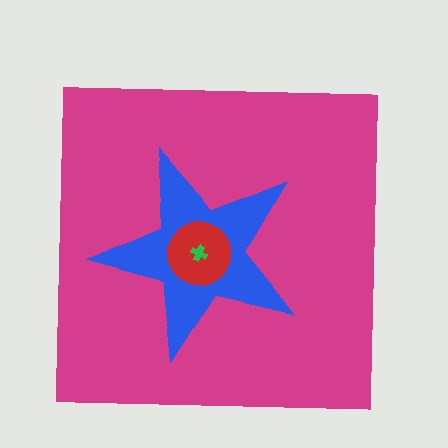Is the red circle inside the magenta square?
Yes.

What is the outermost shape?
The magenta square.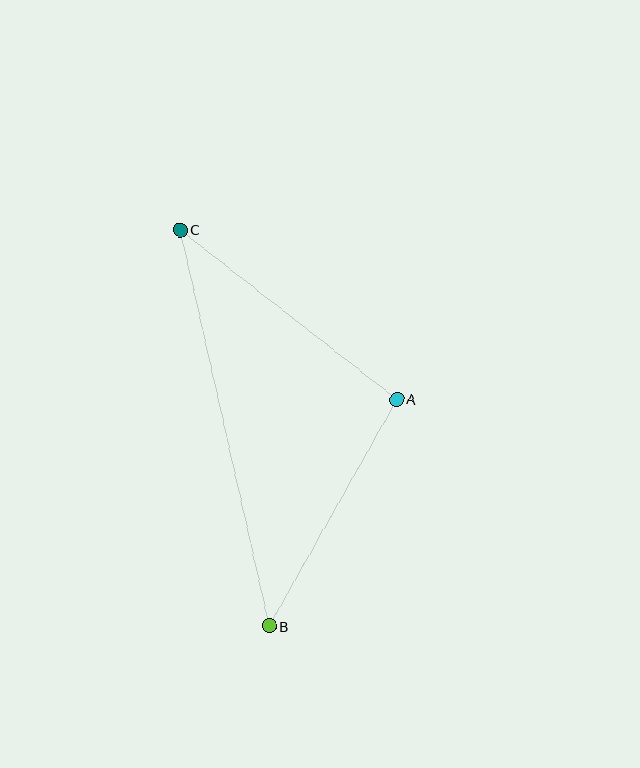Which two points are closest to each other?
Points A and B are closest to each other.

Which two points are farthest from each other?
Points B and C are farthest from each other.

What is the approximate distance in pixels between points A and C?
The distance between A and C is approximately 275 pixels.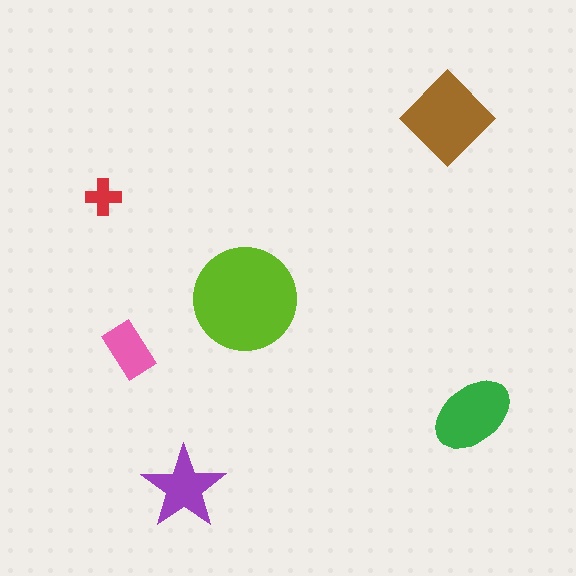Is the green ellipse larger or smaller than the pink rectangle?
Larger.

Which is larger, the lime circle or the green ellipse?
The lime circle.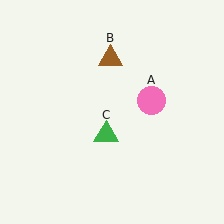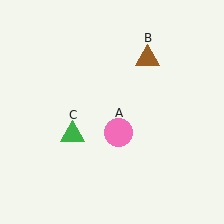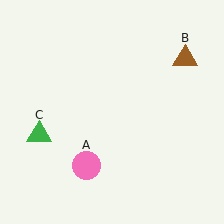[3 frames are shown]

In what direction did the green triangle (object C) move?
The green triangle (object C) moved left.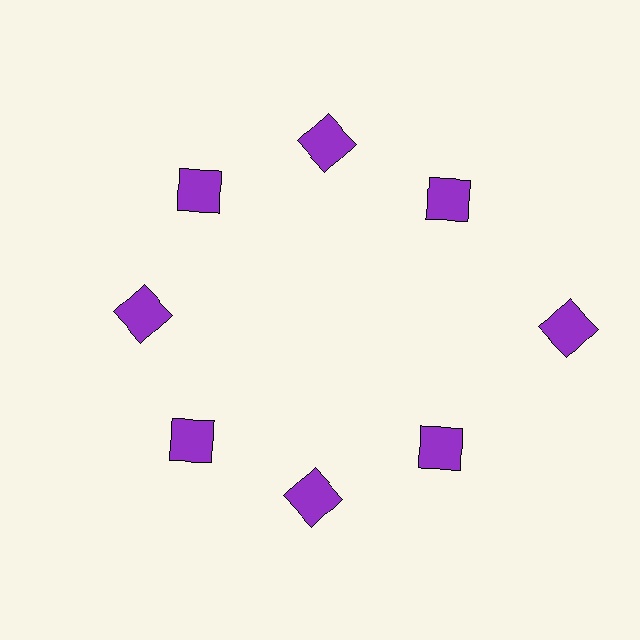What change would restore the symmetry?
The symmetry would be restored by moving it inward, back onto the ring so that all 8 squares sit at equal angles and equal distance from the center.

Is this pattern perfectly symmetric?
No. The 8 purple squares are arranged in a ring, but one element near the 3 o'clock position is pushed outward from the center, breaking the 8-fold rotational symmetry.